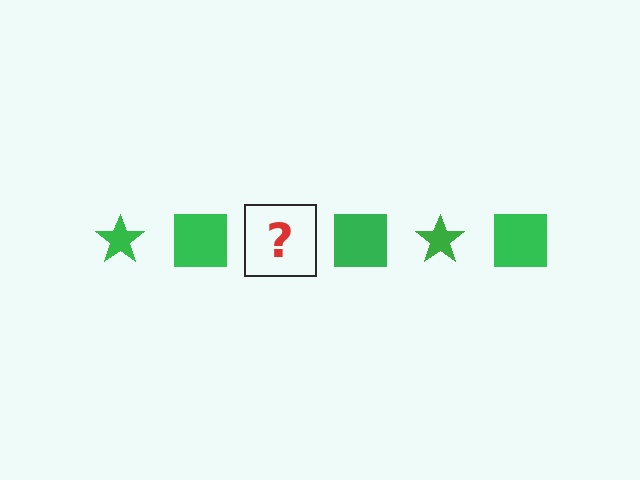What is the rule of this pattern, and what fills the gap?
The rule is that the pattern cycles through star, square shapes in green. The gap should be filled with a green star.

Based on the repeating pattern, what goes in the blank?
The blank should be a green star.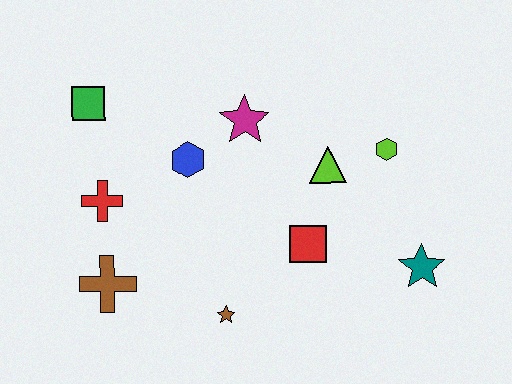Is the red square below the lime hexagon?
Yes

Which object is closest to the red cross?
The brown cross is closest to the red cross.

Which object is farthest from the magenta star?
The teal star is farthest from the magenta star.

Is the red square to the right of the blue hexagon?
Yes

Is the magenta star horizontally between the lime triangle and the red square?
No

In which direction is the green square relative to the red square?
The green square is to the left of the red square.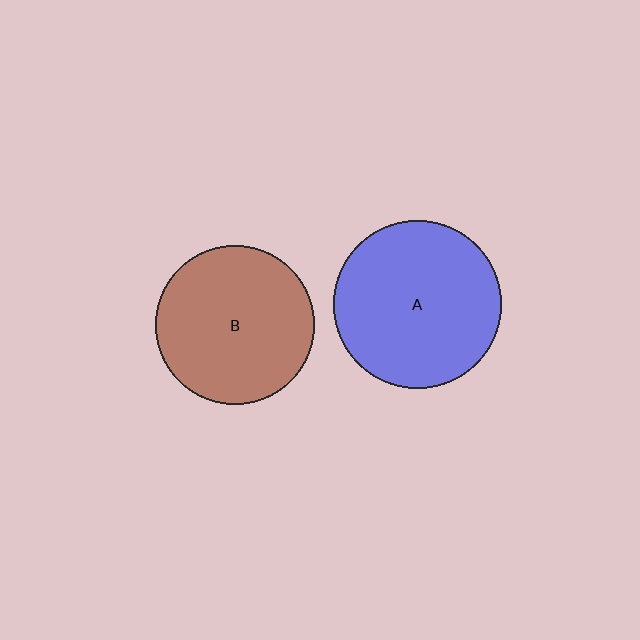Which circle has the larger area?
Circle A (blue).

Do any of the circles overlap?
No, none of the circles overlap.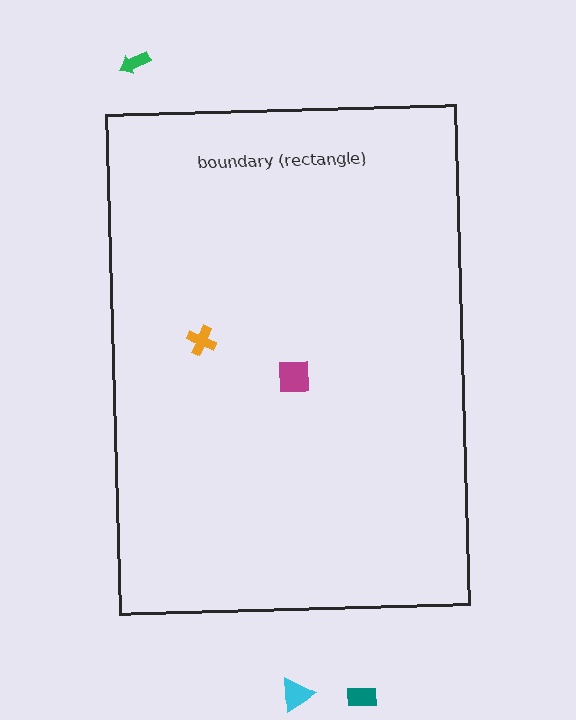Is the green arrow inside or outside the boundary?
Outside.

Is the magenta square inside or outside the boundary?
Inside.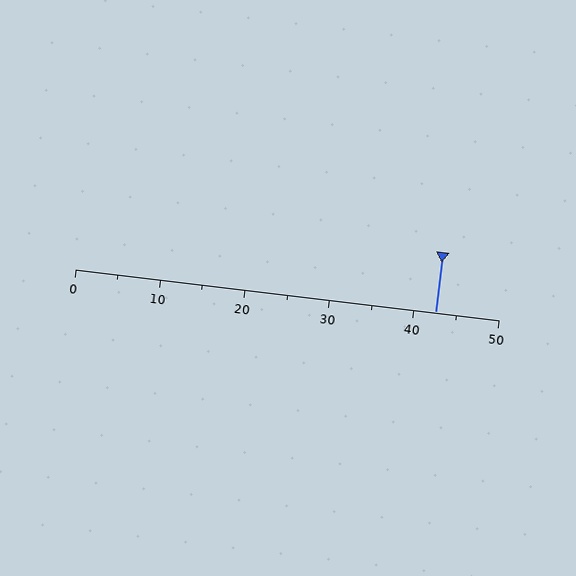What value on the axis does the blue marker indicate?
The marker indicates approximately 42.5.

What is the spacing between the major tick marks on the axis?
The major ticks are spaced 10 apart.